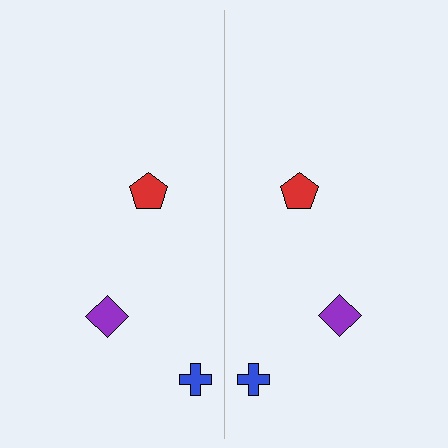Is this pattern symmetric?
Yes, this pattern has bilateral (reflection) symmetry.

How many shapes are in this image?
There are 6 shapes in this image.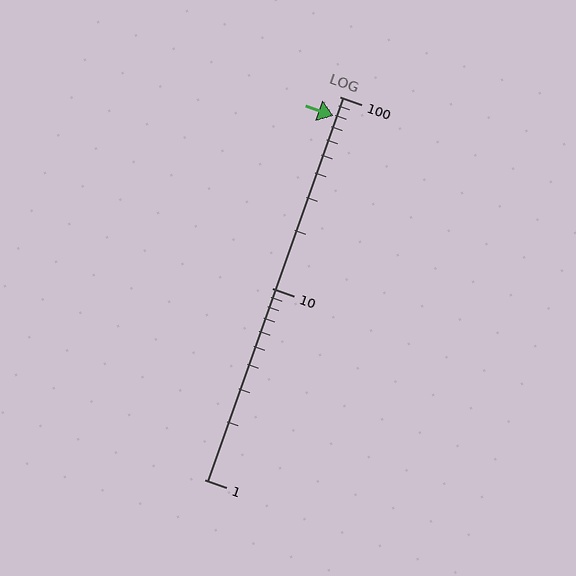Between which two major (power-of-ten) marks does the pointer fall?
The pointer is between 10 and 100.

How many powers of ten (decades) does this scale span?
The scale spans 2 decades, from 1 to 100.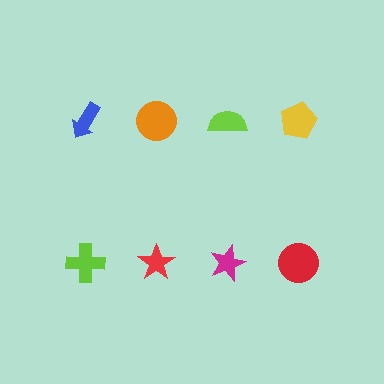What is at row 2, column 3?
A magenta star.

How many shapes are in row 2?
4 shapes.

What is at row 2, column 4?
A red circle.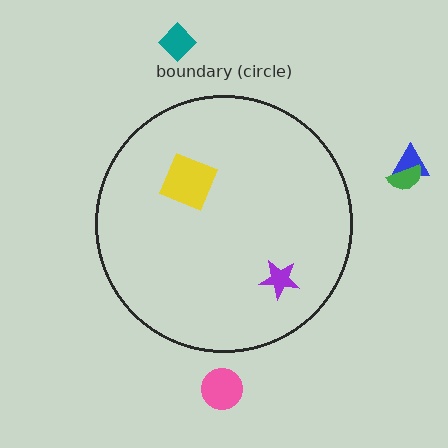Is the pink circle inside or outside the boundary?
Outside.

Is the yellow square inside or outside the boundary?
Inside.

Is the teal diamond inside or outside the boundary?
Outside.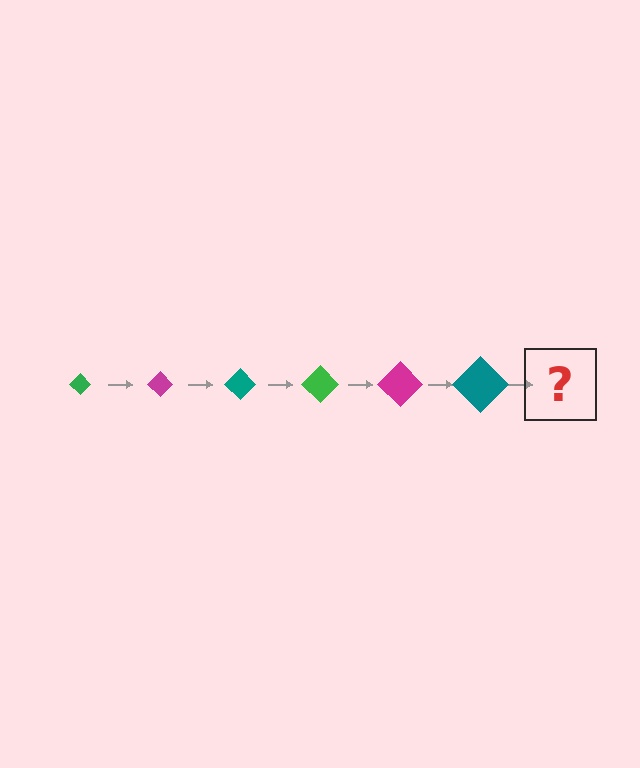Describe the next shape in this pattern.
It should be a green diamond, larger than the previous one.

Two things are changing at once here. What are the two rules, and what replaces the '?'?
The two rules are that the diamond grows larger each step and the color cycles through green, magenta, and teal. The '?' should be a green diamond, larger than the previous one.